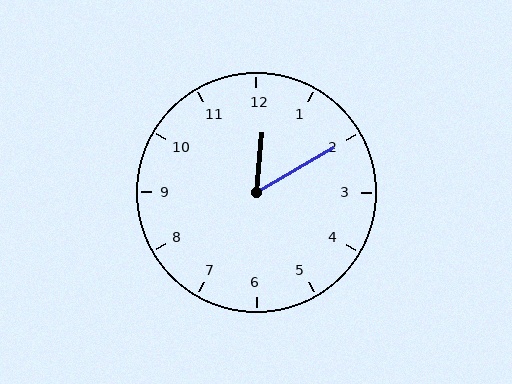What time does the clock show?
12:10.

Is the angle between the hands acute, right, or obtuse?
It is acute.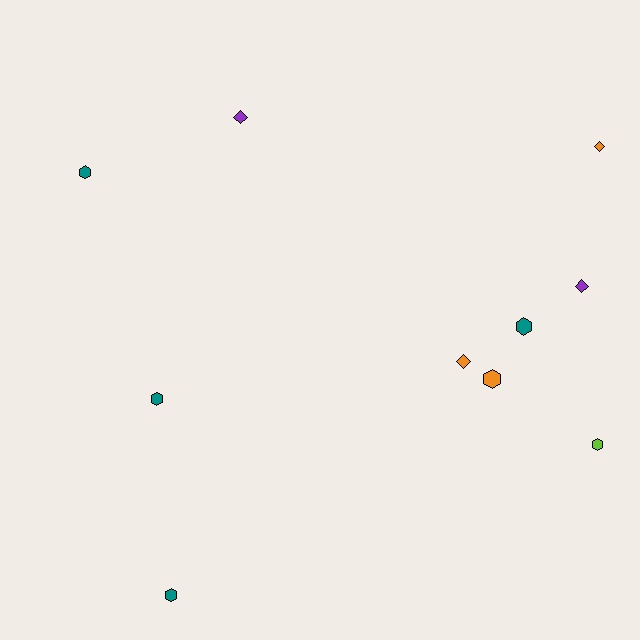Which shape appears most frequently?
Hexagon, with 6 objects.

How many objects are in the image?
There are 10 objects.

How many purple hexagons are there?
There are no purple hexagons.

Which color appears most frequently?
Teal, with 4 objects.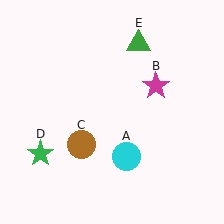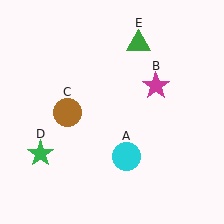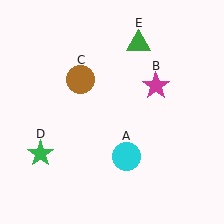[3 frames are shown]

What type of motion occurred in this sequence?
The brown circle (object C) rotated clockwise around the center of the scene.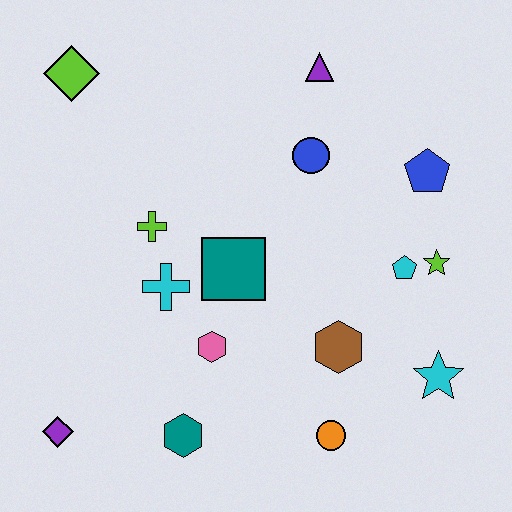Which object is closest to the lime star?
The cyan pentagon is closest to the lime star.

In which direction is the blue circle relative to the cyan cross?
The blue circle is to the right of the cyan cross.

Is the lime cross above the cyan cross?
Yes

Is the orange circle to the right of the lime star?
No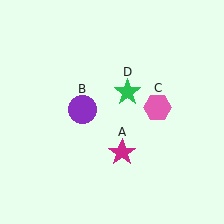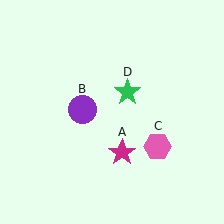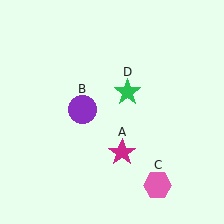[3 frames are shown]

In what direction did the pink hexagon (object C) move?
The pink hexagon (object C) moved down.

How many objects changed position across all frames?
1 object changed position: pink hexagon (object C).